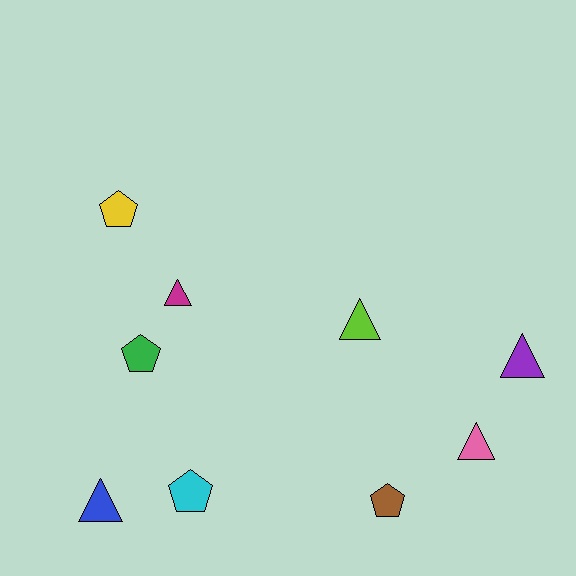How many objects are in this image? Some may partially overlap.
There are 9 objects.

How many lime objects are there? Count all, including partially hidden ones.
There is 1 lime object.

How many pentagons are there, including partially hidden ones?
There are 4 pentagons.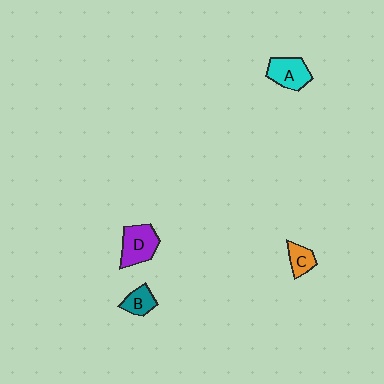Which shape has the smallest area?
Shape C (orange).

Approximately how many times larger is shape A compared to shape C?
Approximately 1.5 times.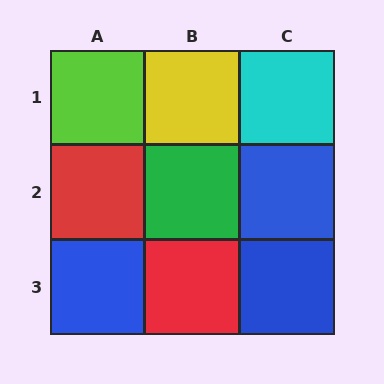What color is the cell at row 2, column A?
Red.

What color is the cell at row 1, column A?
Lime.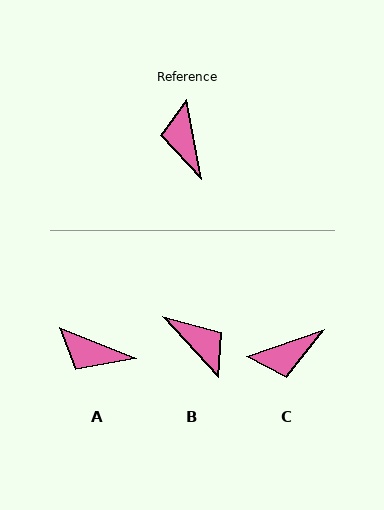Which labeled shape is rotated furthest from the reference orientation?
B, about 148 degrees away.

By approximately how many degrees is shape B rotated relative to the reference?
Approximately 148 degrees clockwise.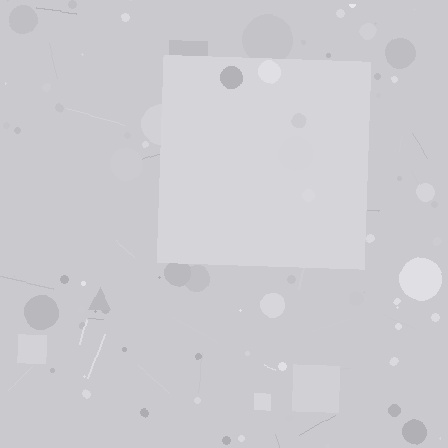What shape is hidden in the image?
A square is hidden in the image.